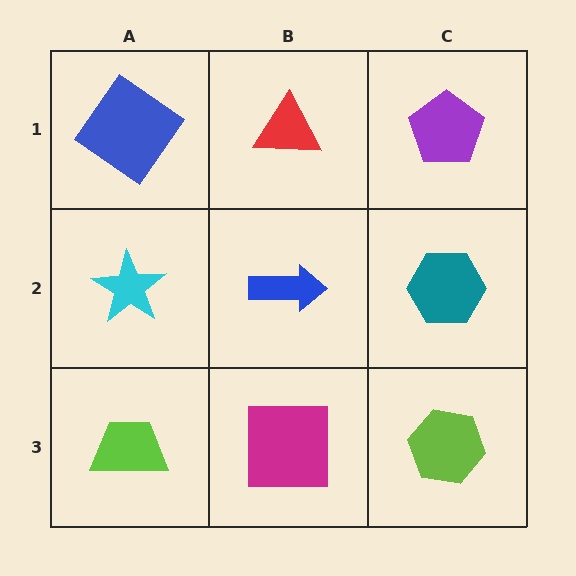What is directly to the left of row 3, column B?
A lime trapezoid.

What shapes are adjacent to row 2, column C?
A purple pentagon (row 1, column C), a lime hexagon (row 3, column C), a blue arrow (row 2, column B).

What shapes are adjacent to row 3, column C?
A teal hexagon (row 2, column C), a magenta square (row 3, column B).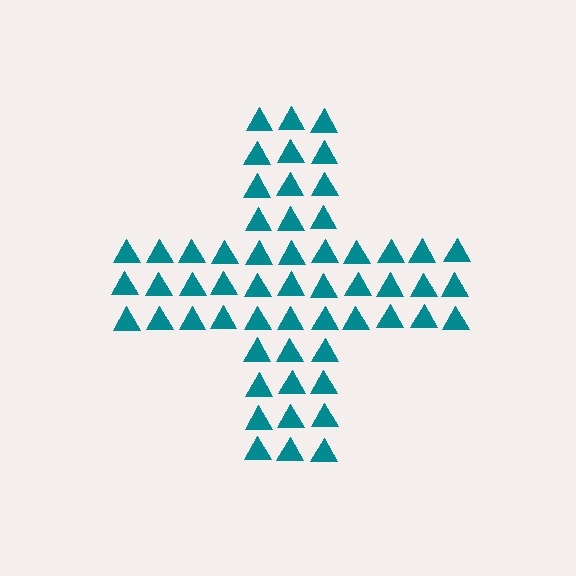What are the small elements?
The small elements are triangles.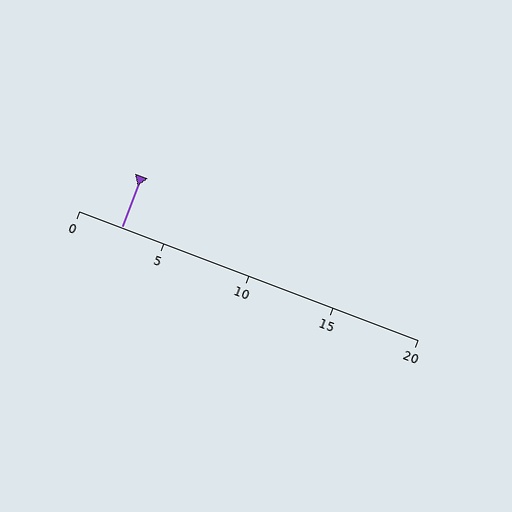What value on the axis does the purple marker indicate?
The marker indicates approximately 2.5.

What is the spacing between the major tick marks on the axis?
The major ticks are spaced 5 apart.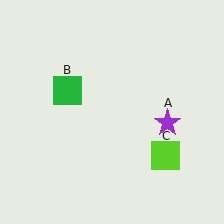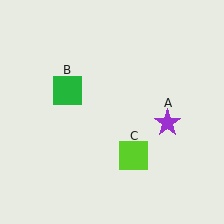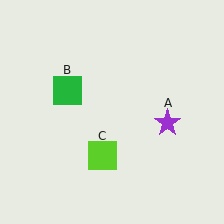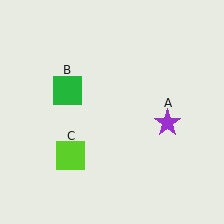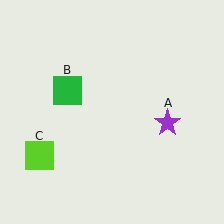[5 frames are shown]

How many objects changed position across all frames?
1 object changed position: lime square (object C).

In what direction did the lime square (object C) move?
The lime square (object C) moved left.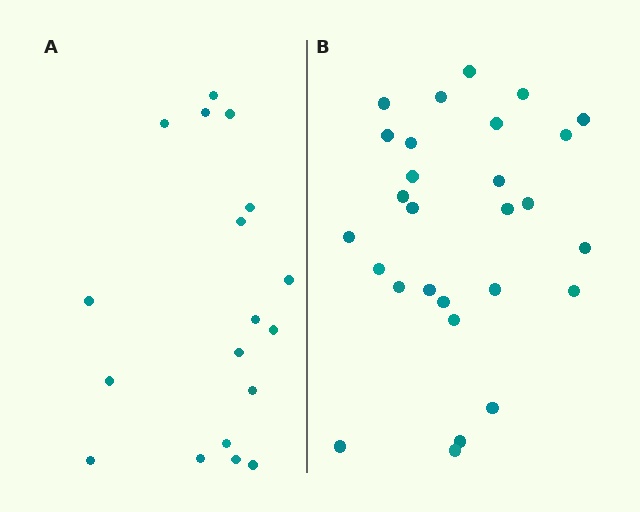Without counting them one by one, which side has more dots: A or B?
Region B (the right region) has more dots.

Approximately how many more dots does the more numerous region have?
Region B has roughly 10 or so more dots than region A.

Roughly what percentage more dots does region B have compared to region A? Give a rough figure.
About 55% more.